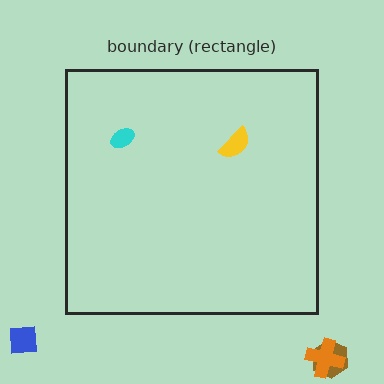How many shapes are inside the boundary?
2 inside, 3 outside.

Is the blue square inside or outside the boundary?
Outside.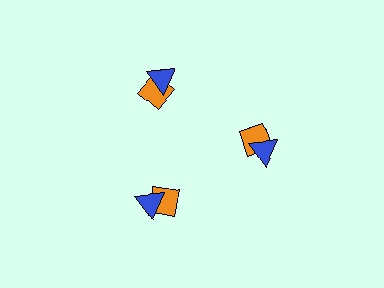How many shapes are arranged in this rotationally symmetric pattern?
There are 6 shapes, arranged in 3 groups of 2.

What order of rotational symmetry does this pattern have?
This pattern has 3-fold rotational symmetry.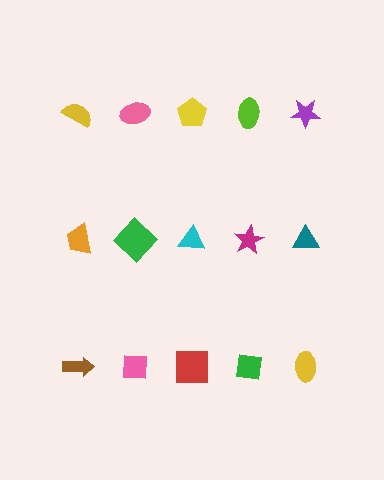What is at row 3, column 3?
A red square.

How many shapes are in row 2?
5 shapes.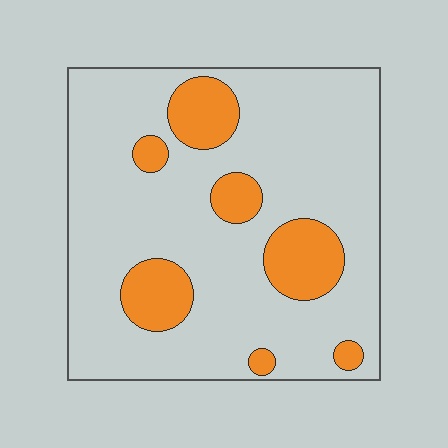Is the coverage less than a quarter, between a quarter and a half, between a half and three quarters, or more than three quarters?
Less than a quarter.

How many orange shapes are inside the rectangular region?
7.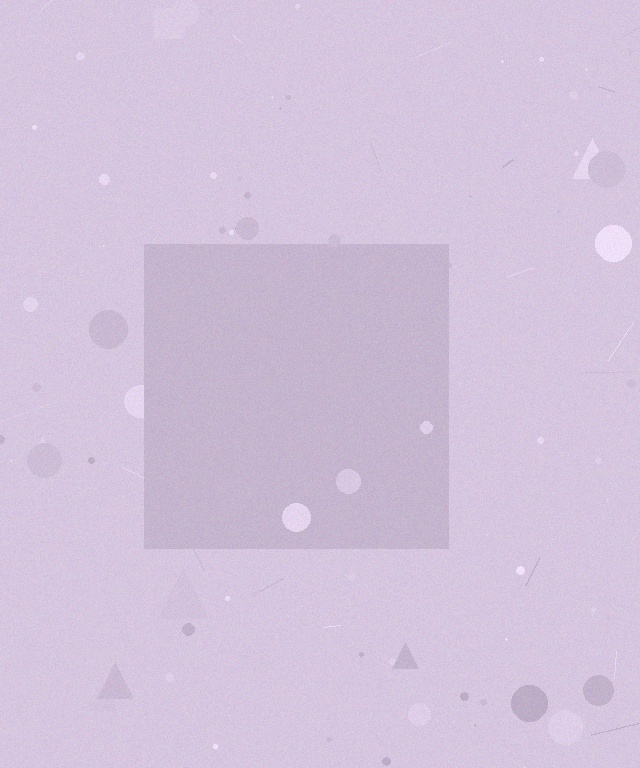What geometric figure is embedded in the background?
A square is embedded in the background.